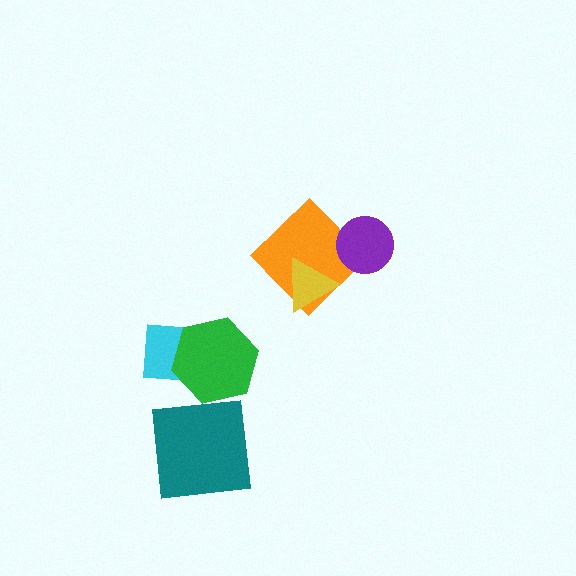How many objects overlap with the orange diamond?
2 objects overlap with the orange diamond.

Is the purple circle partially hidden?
No, no other shape covers it.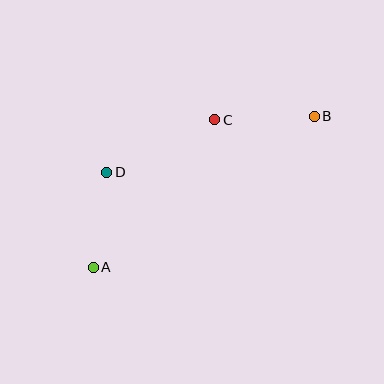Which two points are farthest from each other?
Points A and B are farthest from each other.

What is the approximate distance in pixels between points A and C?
The distance between A and C is approximately 191 pixels.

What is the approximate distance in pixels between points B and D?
The distance between B and D is approximately 215 pixels.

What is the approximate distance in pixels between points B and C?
The distance between B and C is approximately 100 pixels.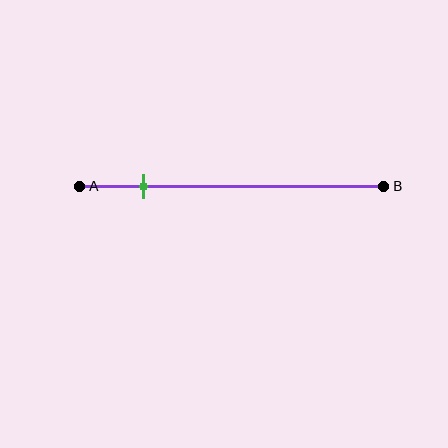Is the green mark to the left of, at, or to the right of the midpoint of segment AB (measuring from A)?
The green mark is to the left of the midpoint of segment AB.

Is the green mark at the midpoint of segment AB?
No, the mark is at about 20% from A, not at the 50% midpoint.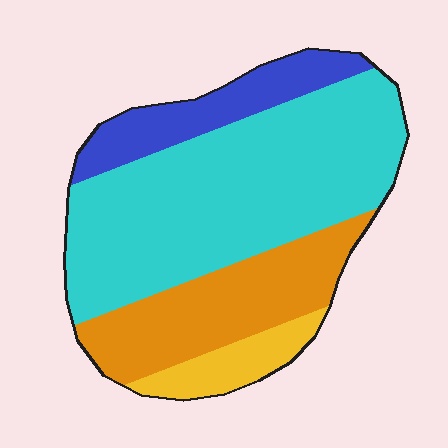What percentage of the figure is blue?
Blue covers around 15% of the figure.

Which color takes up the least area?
Yellow, at roughly 10%.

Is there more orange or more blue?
Orange.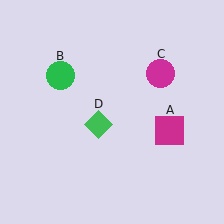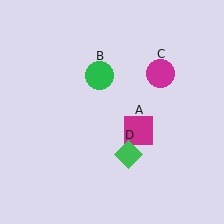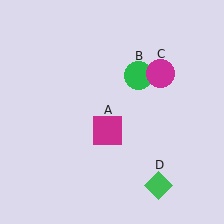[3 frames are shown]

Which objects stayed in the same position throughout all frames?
Magenta circle (object C) remained stationary.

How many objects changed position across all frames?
3 objects changed position: magenta square (object A), green circle (object B), green diamond (object D).